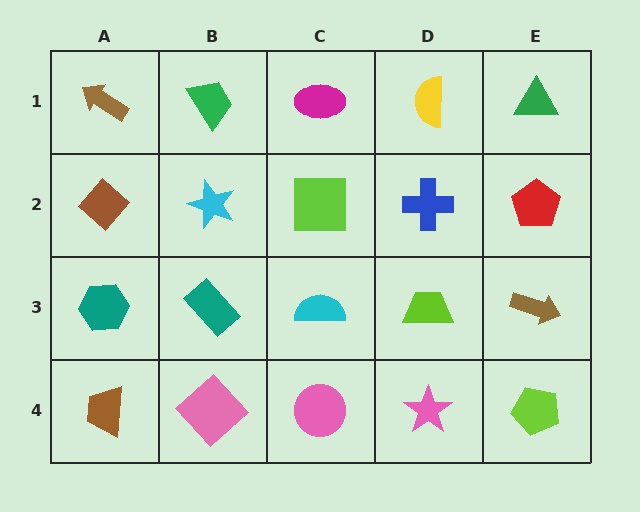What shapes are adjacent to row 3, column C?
A lime square (row 2, column C), a pink circle (row 4, column C), a teal rectangle (row 3, column B), a lime trapezoid (row 3, column D).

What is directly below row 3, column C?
A pink circle.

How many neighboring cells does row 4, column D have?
3.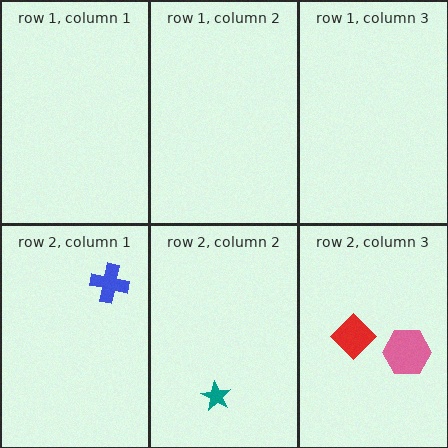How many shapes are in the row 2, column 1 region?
1.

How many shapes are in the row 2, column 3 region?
2.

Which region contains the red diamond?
The row 2, column 3 region.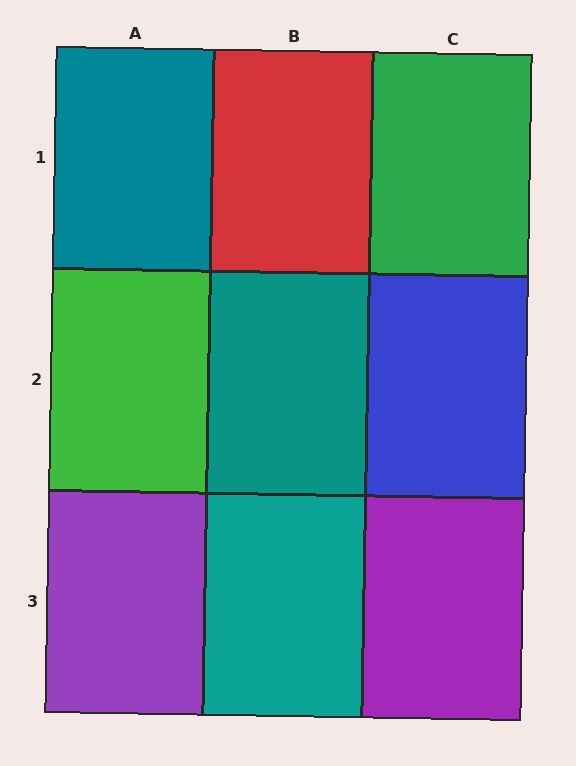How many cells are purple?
2 cells are purple.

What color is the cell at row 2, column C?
Blue.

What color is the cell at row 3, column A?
Purple.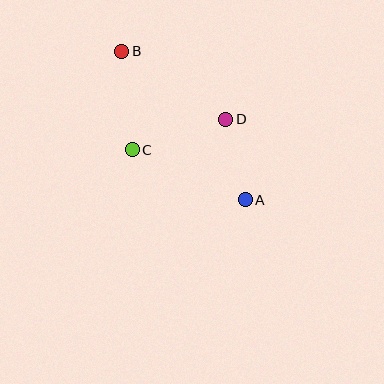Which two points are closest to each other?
Points A and D are closest to each other.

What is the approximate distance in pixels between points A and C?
The distance between A and C is approximately 123 pixels.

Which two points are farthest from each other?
Points A and B are farthest from each other.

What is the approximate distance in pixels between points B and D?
The distance between B and D is approximately 124 pixels.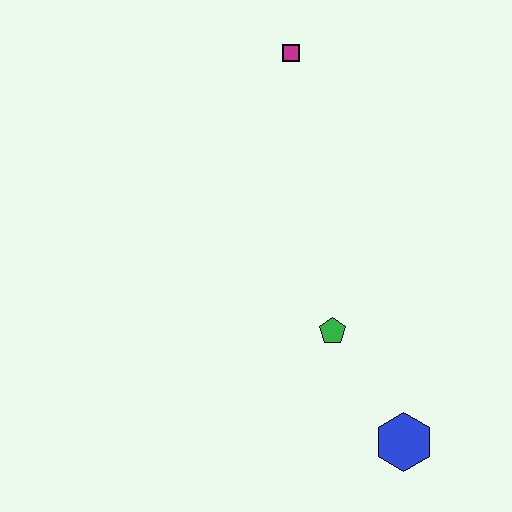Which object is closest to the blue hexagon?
The green pentagon is closest to the blue hexagon.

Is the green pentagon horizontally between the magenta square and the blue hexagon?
Yes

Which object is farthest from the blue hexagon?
The magenta square is farthest from the blue hexagon.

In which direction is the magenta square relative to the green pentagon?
The magenta square is above the green pentagon.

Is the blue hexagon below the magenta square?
Yes